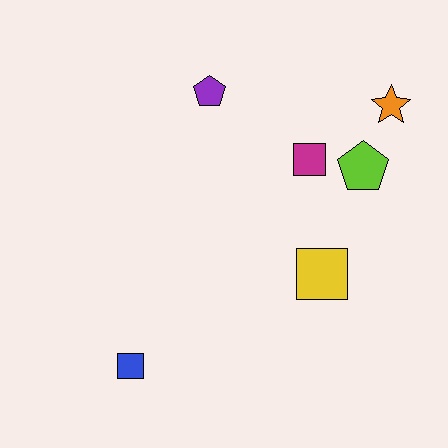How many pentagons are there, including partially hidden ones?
There are 2 pentagons.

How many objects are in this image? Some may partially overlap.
There are 6 objects.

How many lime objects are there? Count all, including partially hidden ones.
There is 1 lime object.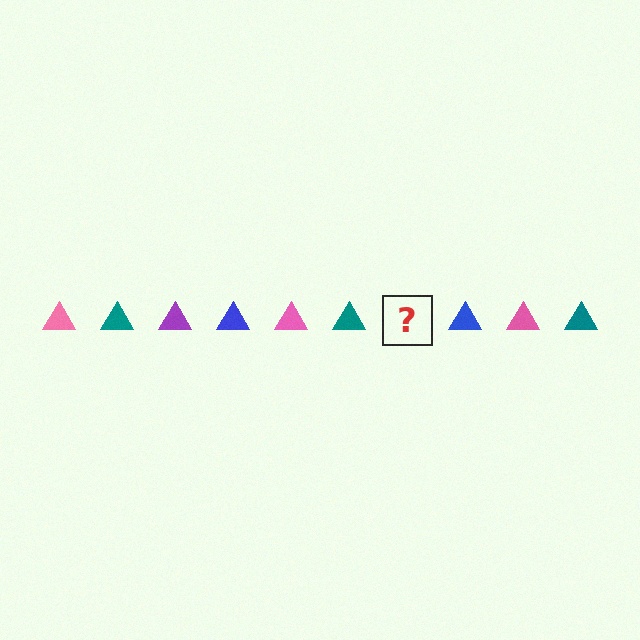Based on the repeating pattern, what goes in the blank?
The blank should be a purple triangle.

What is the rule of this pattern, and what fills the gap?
The rule is that the pattern cycles through pink, teal, purple, blue triangles. The gap should be filled with a purple triangle.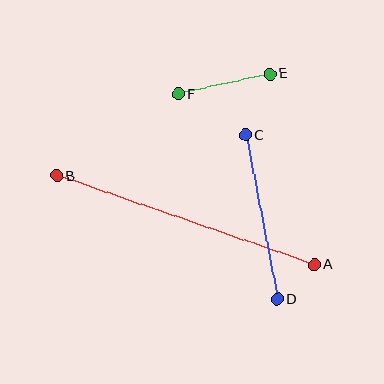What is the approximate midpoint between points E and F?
The midpoint is at approximately (224, 84) pixels.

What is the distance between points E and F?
The distance is approximately 94 pixels.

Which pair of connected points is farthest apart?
Points A and B are farthest apart.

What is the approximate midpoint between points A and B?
The midpoint is at approximately (186, 220) pixels.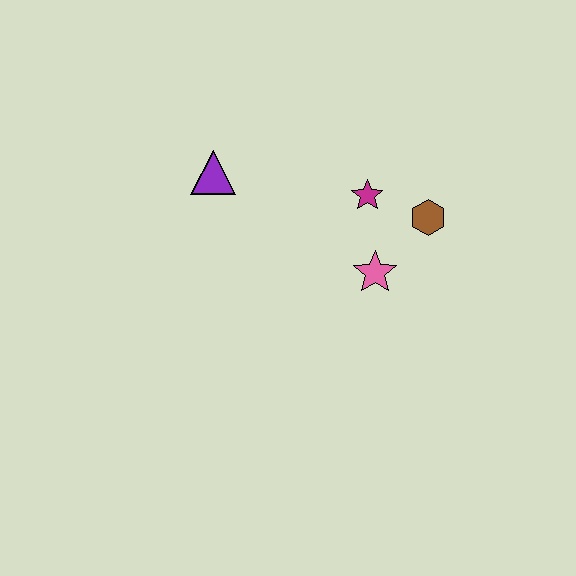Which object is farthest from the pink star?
The purple triangle is farthest from the pink star.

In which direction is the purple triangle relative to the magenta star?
The purple triangle is to the left of the magenta star.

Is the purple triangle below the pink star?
No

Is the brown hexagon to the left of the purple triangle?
No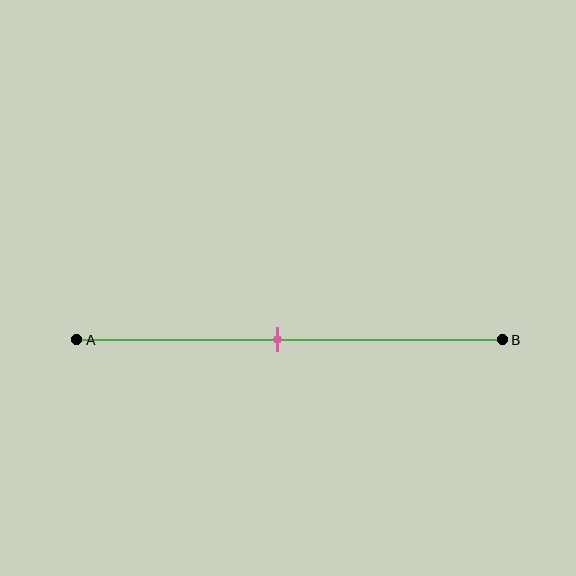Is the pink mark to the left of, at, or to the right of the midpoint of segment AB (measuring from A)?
The pink mark is approximately at the midpoint of segment AB.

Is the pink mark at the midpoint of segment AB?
Yes, the mark is approximately at the midpoint.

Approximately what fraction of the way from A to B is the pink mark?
The pink mark is approximately 45% of the way from A to B.